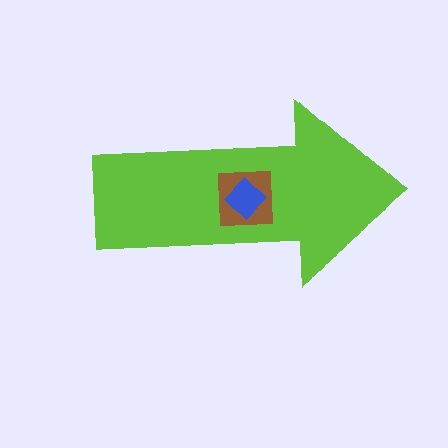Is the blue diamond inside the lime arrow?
Yes.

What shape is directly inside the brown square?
The blue diamond.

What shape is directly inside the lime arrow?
The brown square.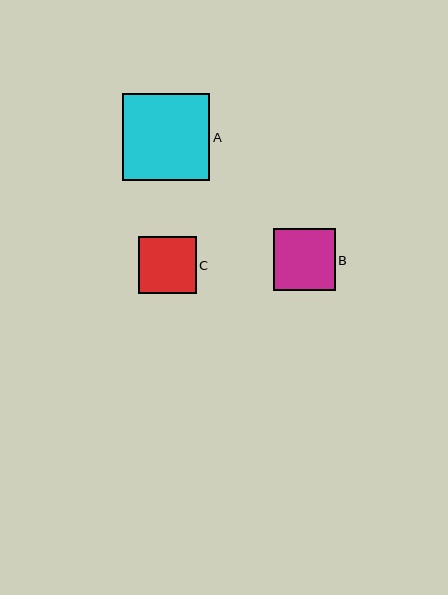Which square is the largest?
Square A is the largest with a size of approximately 87 pixels.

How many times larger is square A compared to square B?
Square A is approximately 1.4 times the size of square B.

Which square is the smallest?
Square C is the smallest with a size of approximately 58 pixels.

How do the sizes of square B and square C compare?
Square B and square C are approximately the same size.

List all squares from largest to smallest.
From largest to smallest: A, B, C.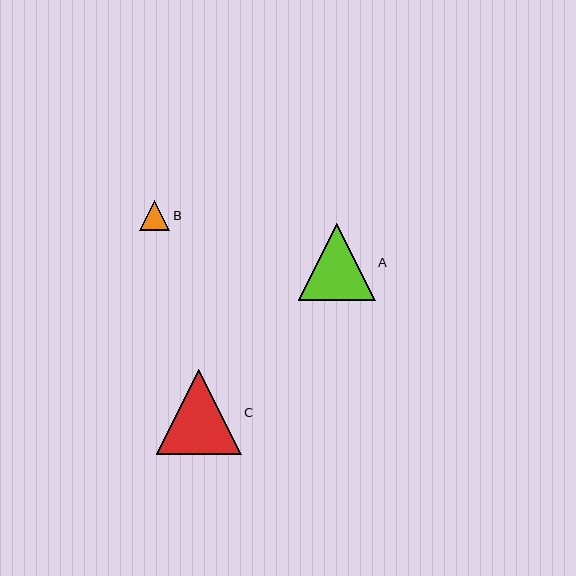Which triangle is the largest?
Triangle C is the largest with a size of approximately 85 pixels.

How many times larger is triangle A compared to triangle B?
Triangle A is approximately 2.6 times the size of triangle B.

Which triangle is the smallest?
Triangle B is the smallest with a size of approximately 30 pixels.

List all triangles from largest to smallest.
From largest to smallest: C, A, B.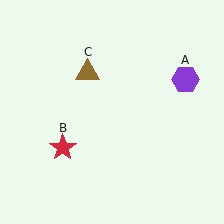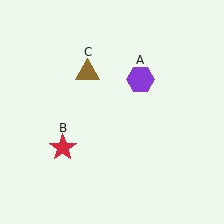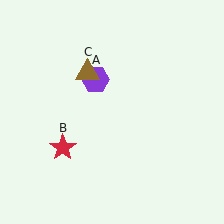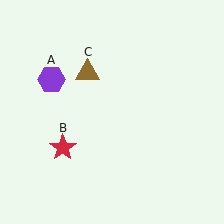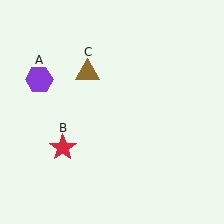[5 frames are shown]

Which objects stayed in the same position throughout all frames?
Red star (object B) and brown triangle (object C) remained stationary.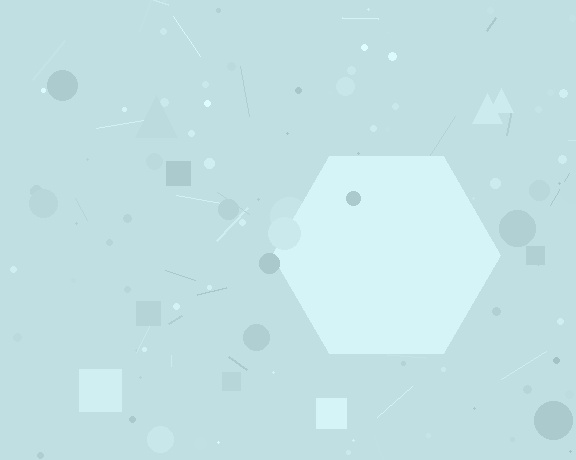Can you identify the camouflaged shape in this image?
The camouflaged shape is a hexagon.